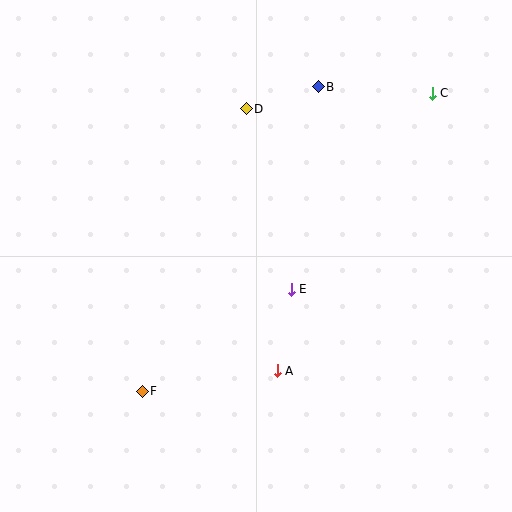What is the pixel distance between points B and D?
The distance between B and D is 75 pixels.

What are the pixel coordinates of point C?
Point C is at (432, 93).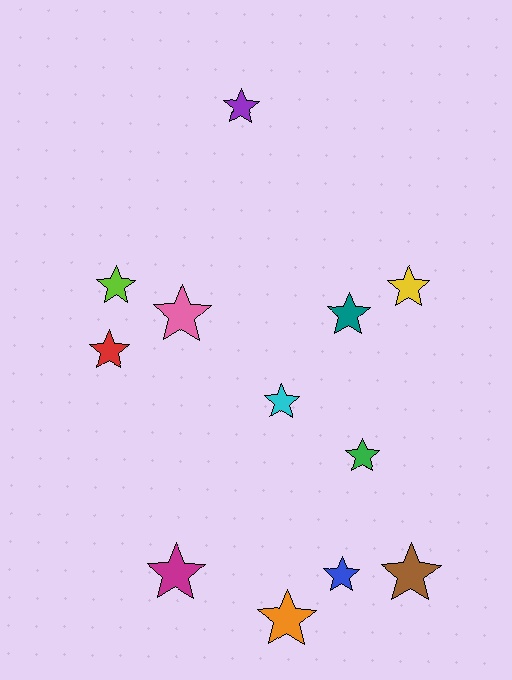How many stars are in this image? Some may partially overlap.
There are 12 stars.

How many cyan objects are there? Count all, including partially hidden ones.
There is 1 cyan object.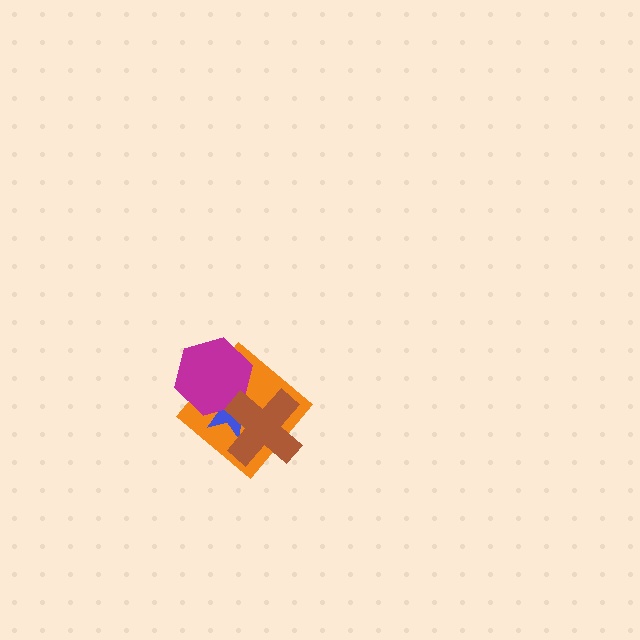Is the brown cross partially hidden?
No, no other shape covers it.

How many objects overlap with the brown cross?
3 objects overlap with the brown cross.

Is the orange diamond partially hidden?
Yes, it is partially covered by another shape.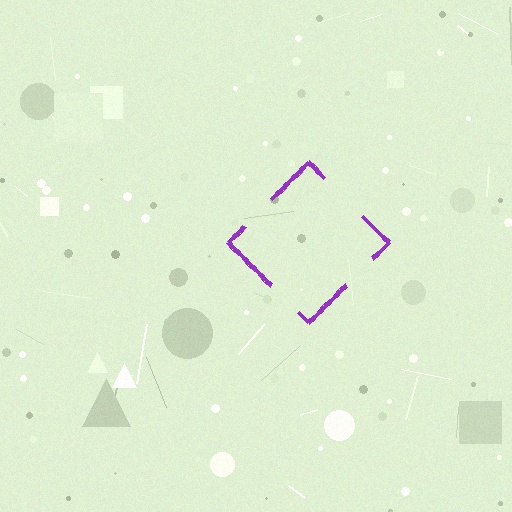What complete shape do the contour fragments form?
The contour fragments form a diamond.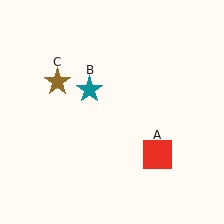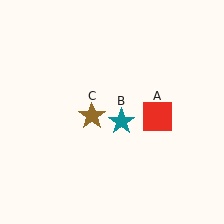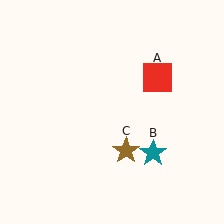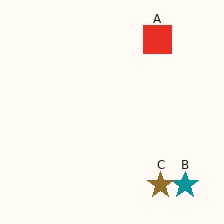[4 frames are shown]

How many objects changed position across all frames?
3 objects changed position: red square (object A), teal star (object B), brown star (object C).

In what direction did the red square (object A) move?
The red square (object A) moved up.